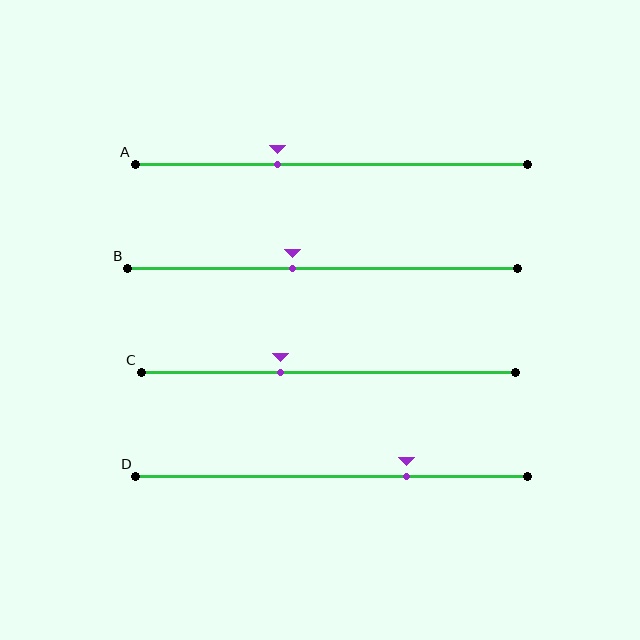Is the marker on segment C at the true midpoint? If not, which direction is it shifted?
No, the marker on segment C is shifted to the left by about 13% of the segment length.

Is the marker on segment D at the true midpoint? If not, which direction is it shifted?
No, the marker on segment D is shifted to the right by about 19% of the segment length.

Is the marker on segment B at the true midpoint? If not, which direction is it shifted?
No, the marker on segment B is shifted to the left by about 8% of the segment length.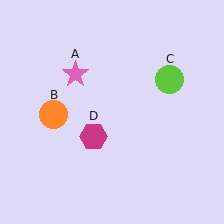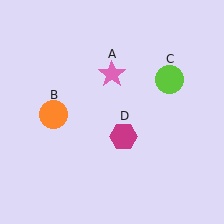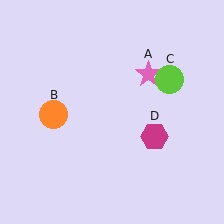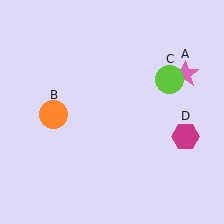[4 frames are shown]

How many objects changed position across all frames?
2 objects changed position: pink star (object A), magenta hexagon (object D).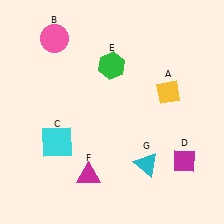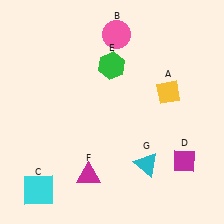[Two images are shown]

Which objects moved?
The objects that moved are: the pink circle (B), the cyan square (C).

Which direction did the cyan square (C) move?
The cyan square (C) moved down.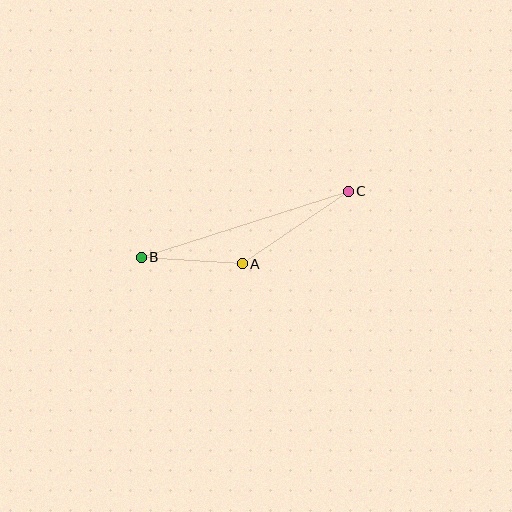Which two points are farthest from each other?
Points B and C are farthest from each other.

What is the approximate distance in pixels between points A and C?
The distance between A and C is approximately 128 pixels.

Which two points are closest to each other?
Points A and B are closest to each other.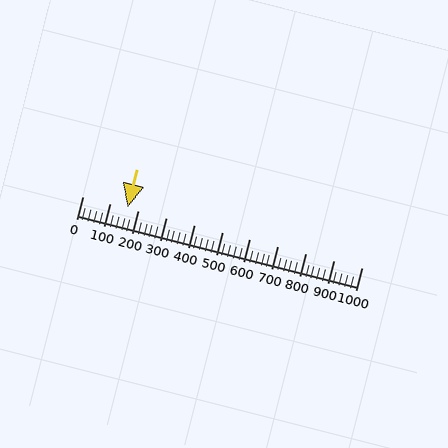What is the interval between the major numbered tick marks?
The major tick marks are spaced 100 units apart.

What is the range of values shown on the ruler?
The ruler shows values from 0 to 1000.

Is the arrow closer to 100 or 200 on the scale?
The arrow is closer to 200.